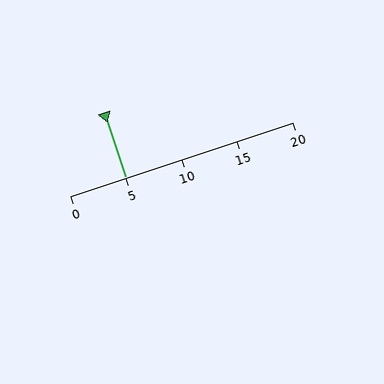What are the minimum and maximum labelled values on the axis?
The axis runs from 0 to 20.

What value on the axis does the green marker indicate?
The marker indicates approximately 5.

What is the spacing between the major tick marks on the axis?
The major ticks are spaced 5 apart.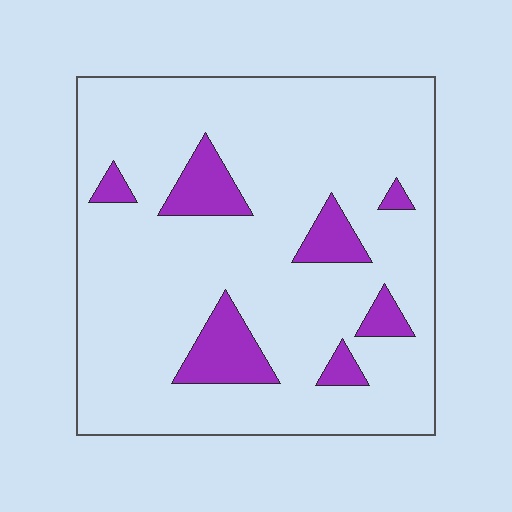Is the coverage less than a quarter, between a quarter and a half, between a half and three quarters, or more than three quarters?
Less than a quarter.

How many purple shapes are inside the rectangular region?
7.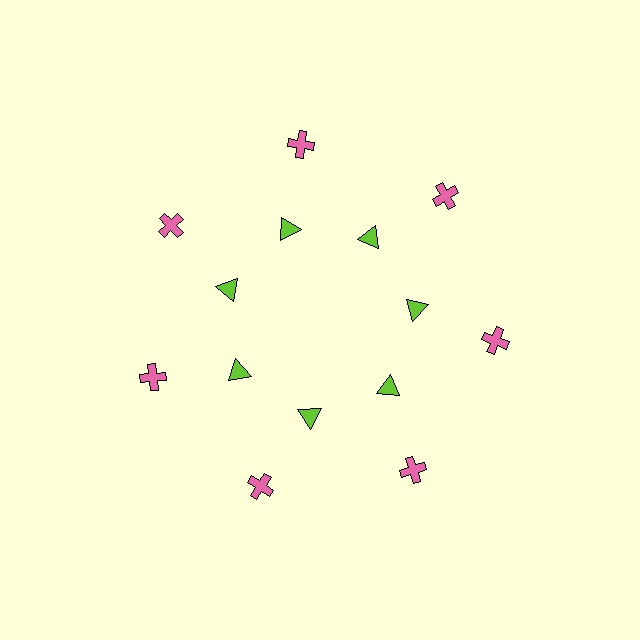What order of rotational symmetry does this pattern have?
This pattern has 7-fold rotational symmetry.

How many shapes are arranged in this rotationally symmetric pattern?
There are 14 shapes, arranged in 7 groups of 2.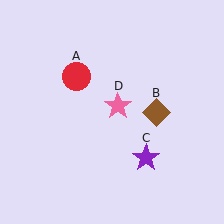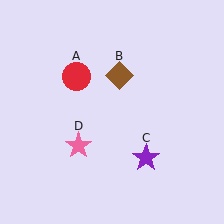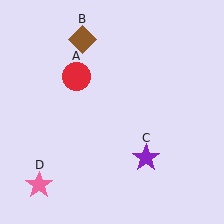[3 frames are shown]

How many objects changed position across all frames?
2 objects changed position: brown diamond (object B), pink star (object D).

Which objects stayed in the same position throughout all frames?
Red circle (object A) and purple star (object C) remained stationary.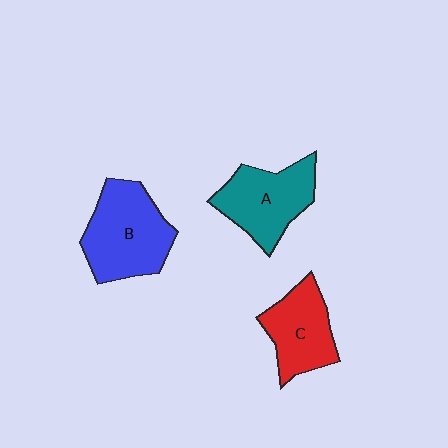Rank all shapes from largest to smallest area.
From largest to smallest: B (blue), A (teal), C (red).